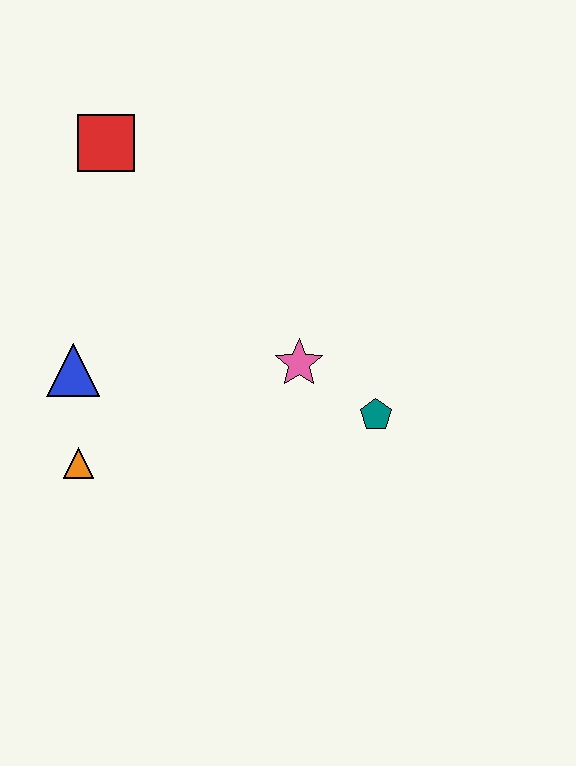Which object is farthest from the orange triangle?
The red square is farthest from the orange triangle.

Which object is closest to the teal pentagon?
The pink star is closest to the teal pentagon.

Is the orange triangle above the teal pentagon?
No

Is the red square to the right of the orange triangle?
Yes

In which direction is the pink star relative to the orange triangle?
The pink star is to the right of the orange triangle.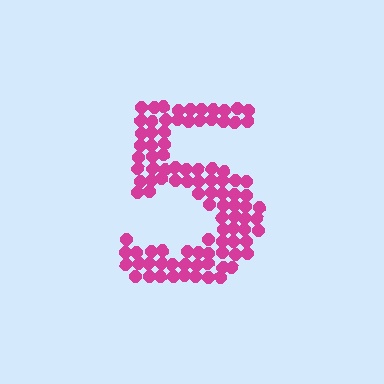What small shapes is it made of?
It is made of small circles.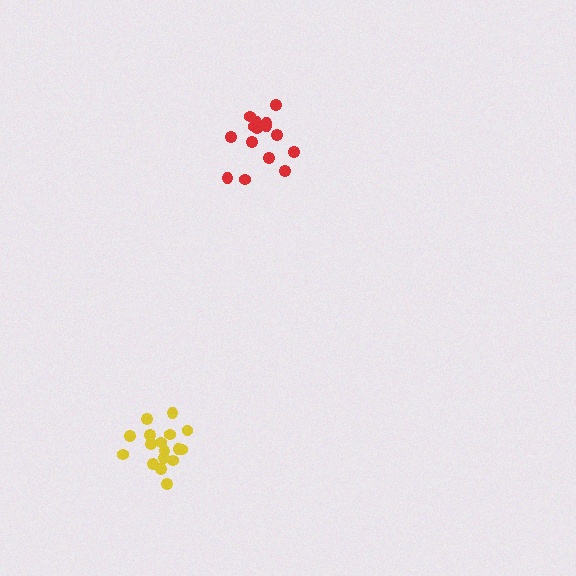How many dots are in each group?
Group 1: 17 dots, Group 2: 15 dots (32 total).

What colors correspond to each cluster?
The clusters are colored: yellow, red.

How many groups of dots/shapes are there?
There are 2 groups.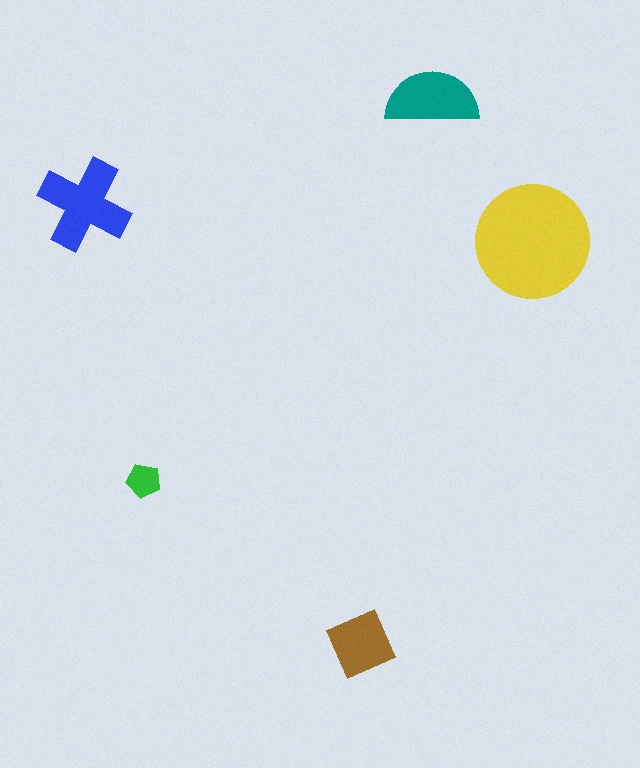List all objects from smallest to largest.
The green pentagon, the brown square, the teal semicircle, the blue cross, the yellow circle.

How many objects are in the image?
There are 5 objects in the image.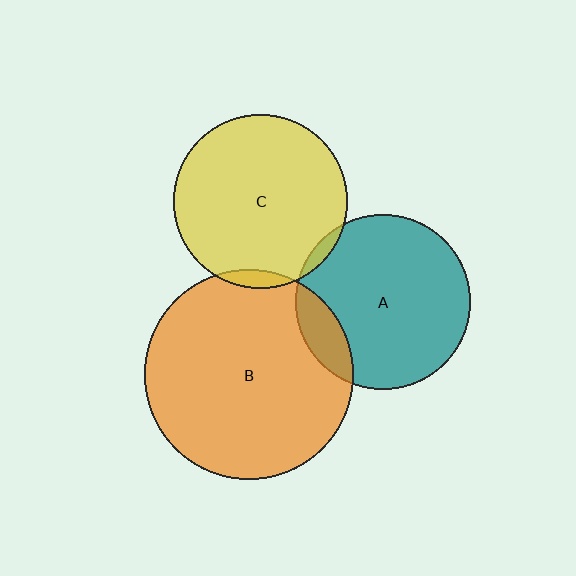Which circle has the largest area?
Circle B (orange).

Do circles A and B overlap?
Yes.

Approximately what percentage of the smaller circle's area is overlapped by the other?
Approximately 15%.